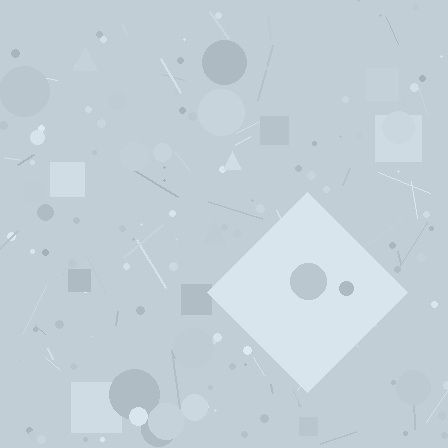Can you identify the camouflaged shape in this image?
The camouflaged shape is a diamond.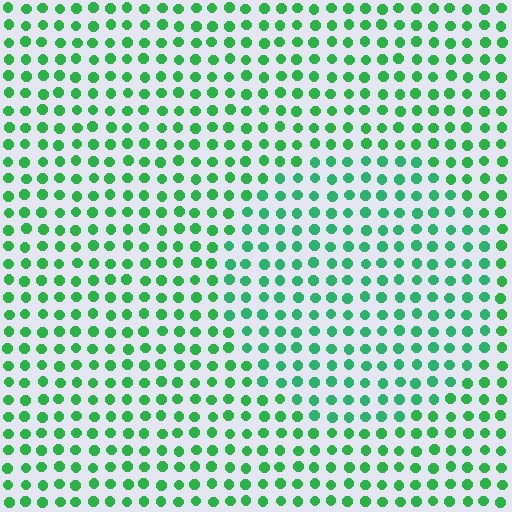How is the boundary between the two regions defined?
The boundary is defined purely by a slight shift in hue (about 17 degrees). Spacing, size, and orientation are identical on both sides.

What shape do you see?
I see a circle.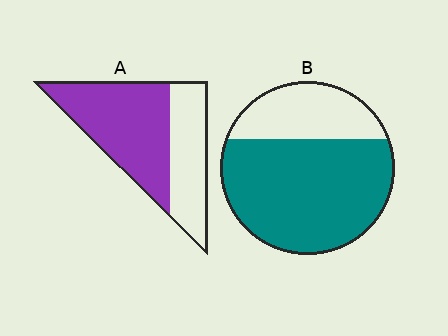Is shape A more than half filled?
Yes.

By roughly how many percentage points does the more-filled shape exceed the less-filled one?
By roughly 10 percentage points (B over A).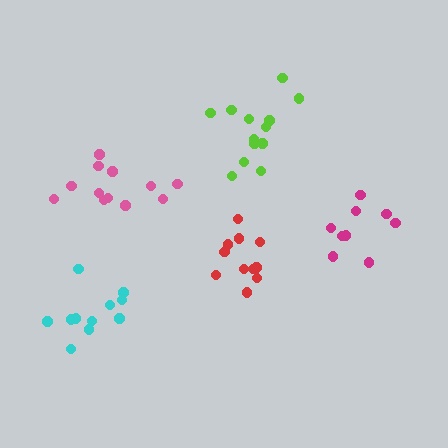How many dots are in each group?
Group 1: 13 dots, Group 2: 11 dots, Group 3: 9 dots, Group 4: 11 dots, Group 5: 12 dots (56 total).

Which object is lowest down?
The cyan cluster is bottommost.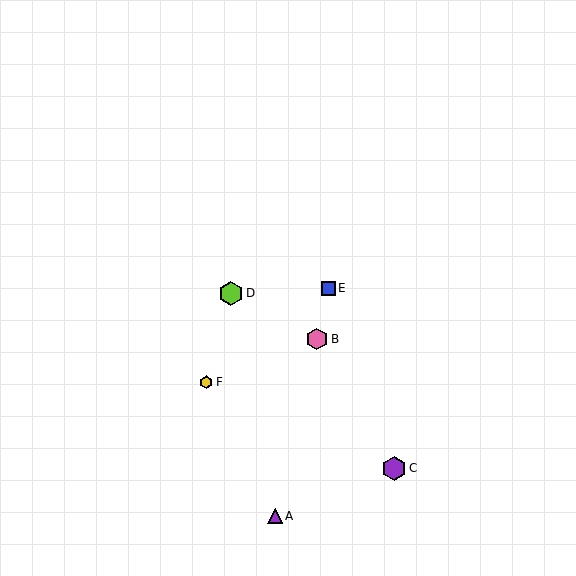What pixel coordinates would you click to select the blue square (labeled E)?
Click at (328, 288) to select the blue square E.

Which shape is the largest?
The lime hexagon (labeled D) is the largest.